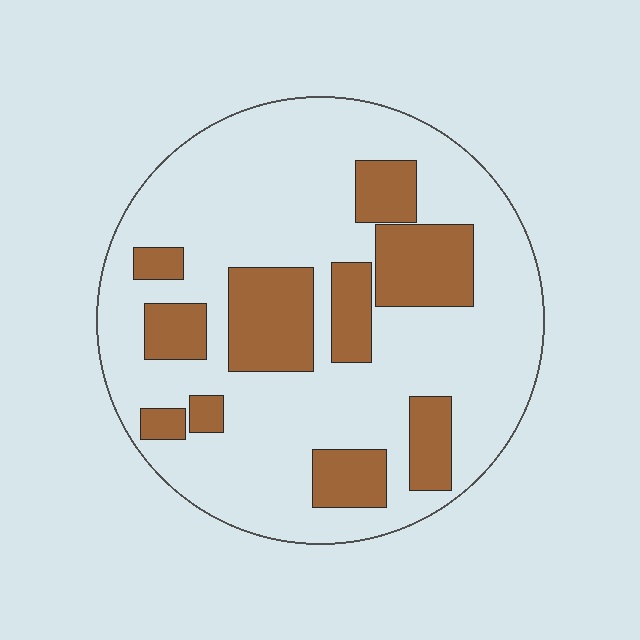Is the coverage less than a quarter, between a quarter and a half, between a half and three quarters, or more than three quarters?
Between a quarter and a half.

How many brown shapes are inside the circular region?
10.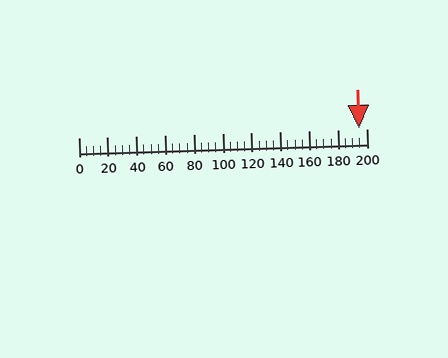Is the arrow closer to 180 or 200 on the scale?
The arrow is closer to 200.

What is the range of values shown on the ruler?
The ruler shows values from 0 to 200.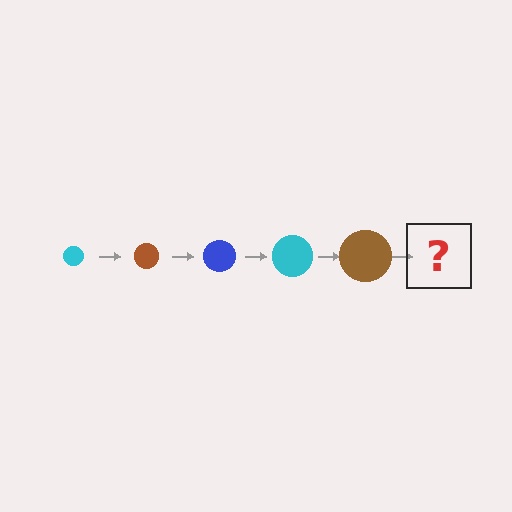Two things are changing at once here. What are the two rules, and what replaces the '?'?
The two rules are that the circle grows larger each step and the color cycles through cyan, brown, and blue. The '?' should be a blue circle, larger than the previous one.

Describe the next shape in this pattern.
It should be a blue circle, larger than the previous one.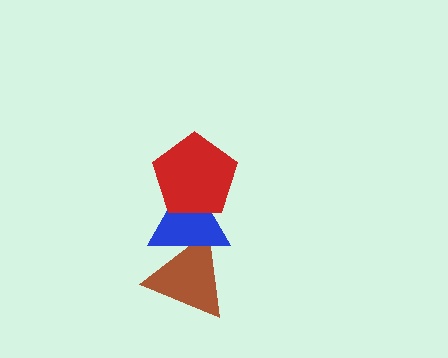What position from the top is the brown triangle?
The brown triangle is 3rd from the top.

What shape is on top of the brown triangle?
The blue triangle is on top of the brown triangle.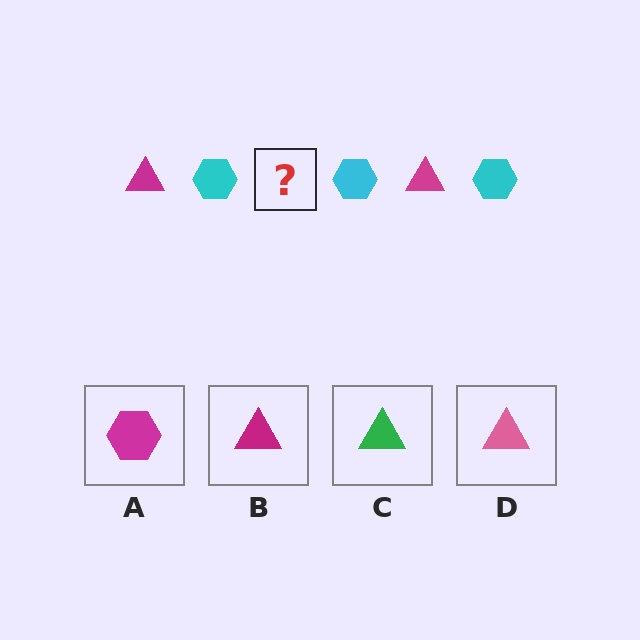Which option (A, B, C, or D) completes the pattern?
B.